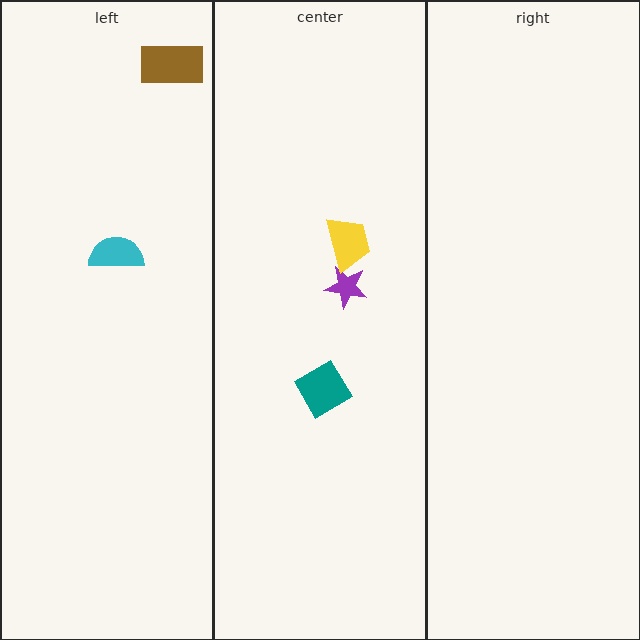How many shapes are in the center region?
3.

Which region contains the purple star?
The center region.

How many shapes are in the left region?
2.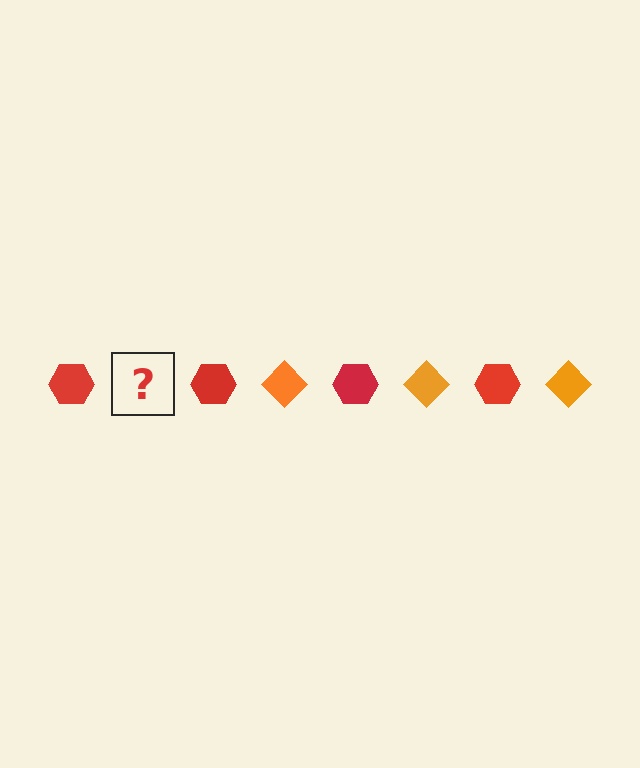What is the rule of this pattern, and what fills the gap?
The rule is that the pattern alternates between red hexagon and orange diamond. The gap should be filled with an orange diamond.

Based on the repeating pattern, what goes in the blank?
The blank should be an orange diamond.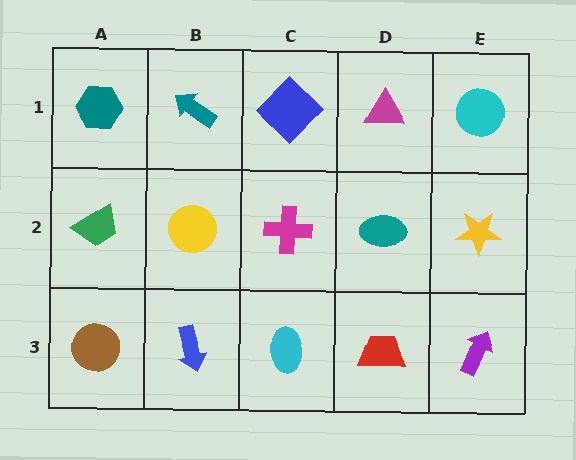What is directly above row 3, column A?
A green trapezoid.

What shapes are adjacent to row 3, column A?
A green trapezoid (row 2, column A), a blue arrow (row 3, column B).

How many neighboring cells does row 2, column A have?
3.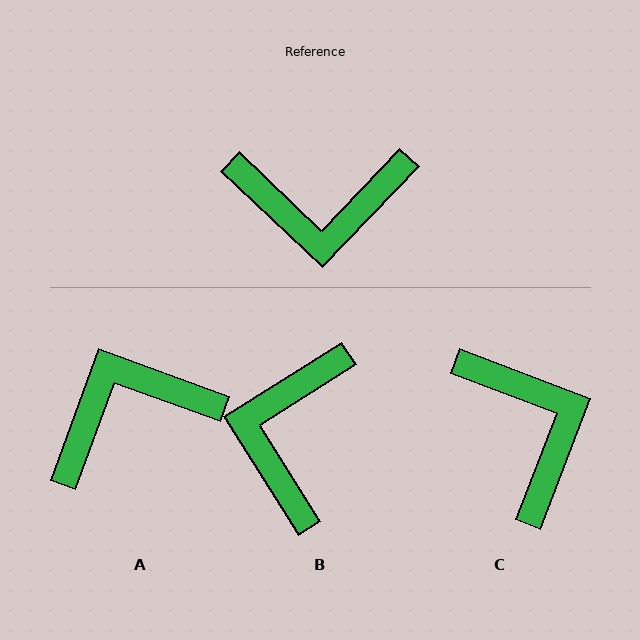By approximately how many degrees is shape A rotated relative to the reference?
Approximately 156 degrees clockwise.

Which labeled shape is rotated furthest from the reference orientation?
A, about 156 degrees away.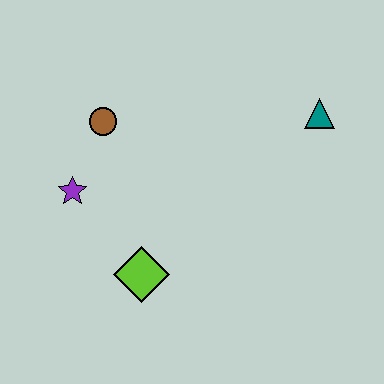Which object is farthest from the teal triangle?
The purple star is farthest from the teal triangle.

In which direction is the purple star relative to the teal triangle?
The purple star is to the left of the teal triangle.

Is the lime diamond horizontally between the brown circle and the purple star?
No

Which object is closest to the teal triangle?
The brown circle is closest to the teal triangle.